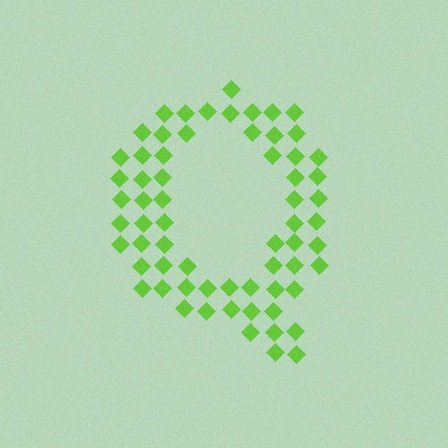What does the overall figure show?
The overall figure shows the letter Q.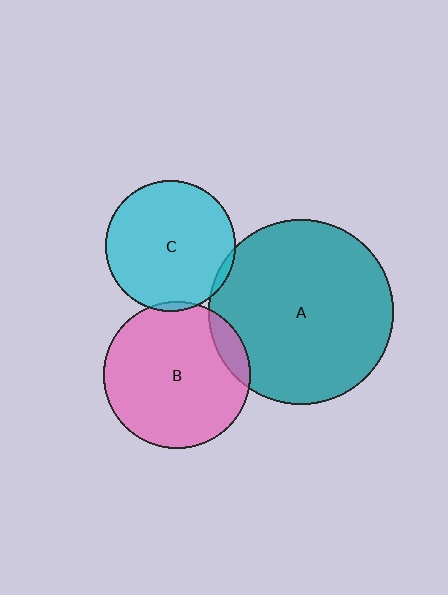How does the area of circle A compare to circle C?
Approximately 2.0 times.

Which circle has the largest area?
Circle A (teal).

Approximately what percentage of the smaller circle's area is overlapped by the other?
Approximately 10%.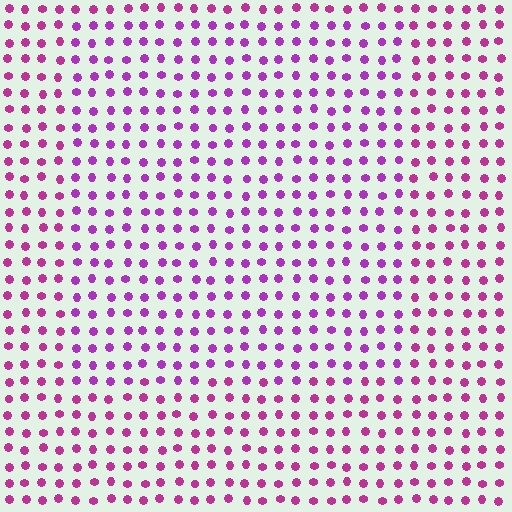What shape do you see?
I see a rectangle.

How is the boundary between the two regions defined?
The boundary is defined purely by a slight shift in hue (about 25 degrees). Spacing, size, and orientation are identical on both sides.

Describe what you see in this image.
The image is filled with small magenta elements in a uniform arrangement. A rectangle-shaped region is visible where the elements are tinted to a slightly different hue, forming a subtle color boundary.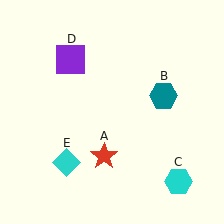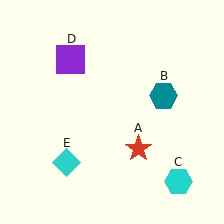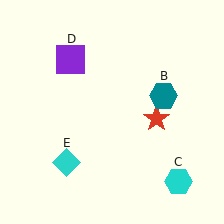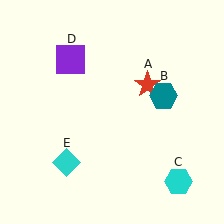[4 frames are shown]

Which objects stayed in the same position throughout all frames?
Teal hexagon (object B) and cyan hexagon (object C) and purple square (object D) and cyan diamond (object E) remained stationary.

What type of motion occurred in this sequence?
The red star (object A) rotated counterclockwise around the center of the scene.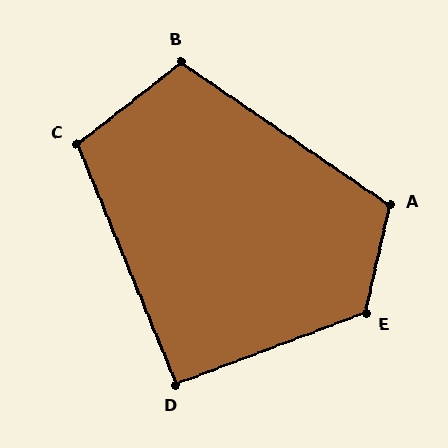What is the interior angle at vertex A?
Approximately 111 degrees (obtuse).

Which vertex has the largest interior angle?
E, at approximately 123 degrees.